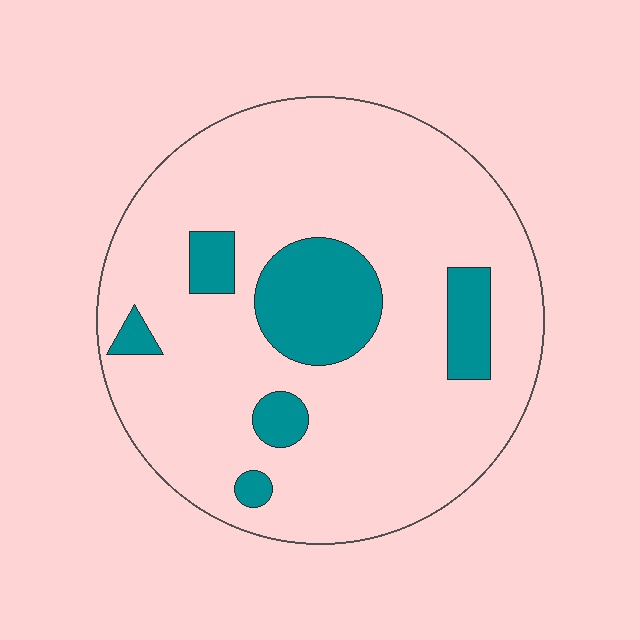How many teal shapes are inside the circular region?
6.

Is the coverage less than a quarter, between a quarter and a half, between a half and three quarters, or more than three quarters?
Less than a quarter.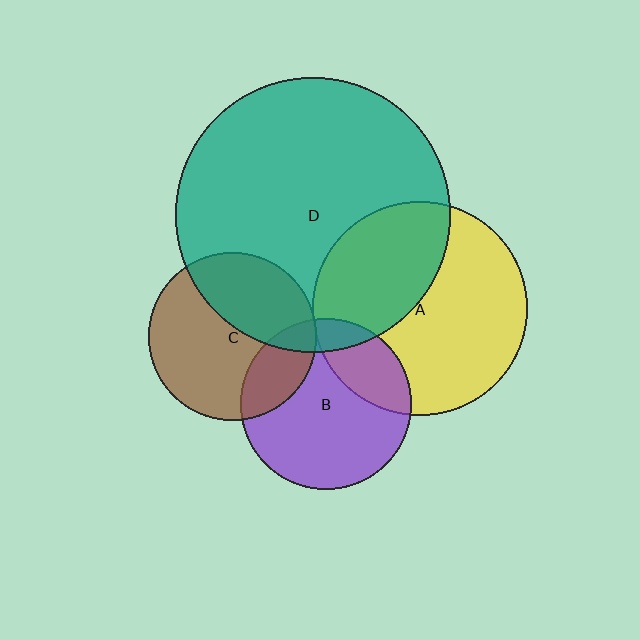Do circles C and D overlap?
Yes.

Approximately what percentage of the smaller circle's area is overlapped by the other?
Approximately 35%.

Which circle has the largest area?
Circle D (teal).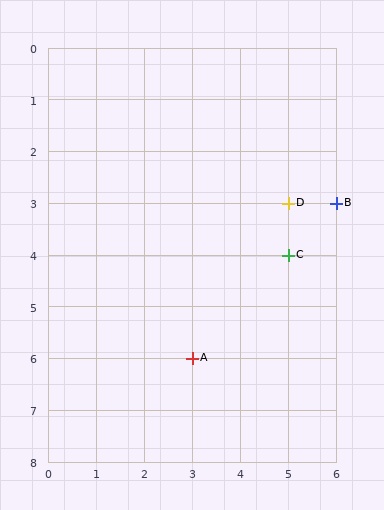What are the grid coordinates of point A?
Point A is at grid coordinates (3, 6).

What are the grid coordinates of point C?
Point C is at grid coordinates (5, 4).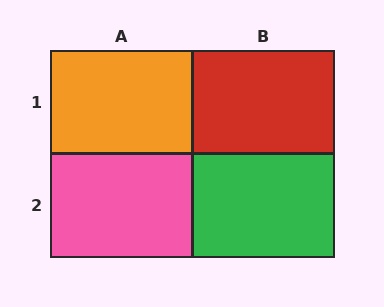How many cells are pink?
1 cell is pink.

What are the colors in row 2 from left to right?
Pink, green.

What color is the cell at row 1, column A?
Orange.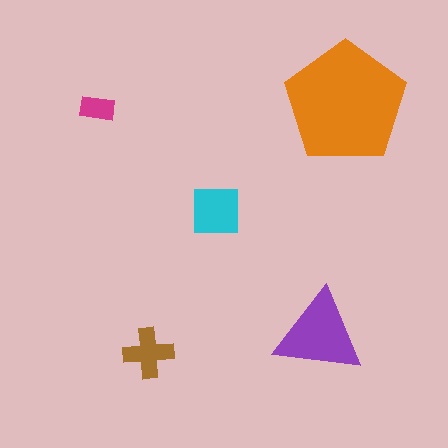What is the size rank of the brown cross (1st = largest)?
4th.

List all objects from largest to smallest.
The orange pentagon, the purple triangle, the cyan square, the brown cross, the magenta rectangle.